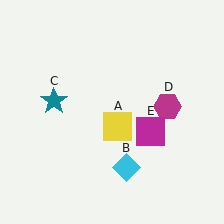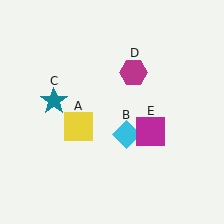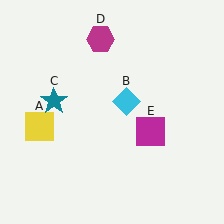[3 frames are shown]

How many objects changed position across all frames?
3 objects changed position: yellow square (object A), cyan diamond (object B), magenta hexagon (object D).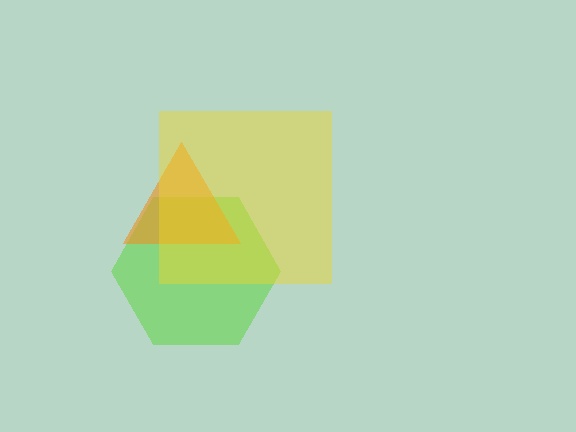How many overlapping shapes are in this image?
There are 3 overlapping shapes in the image.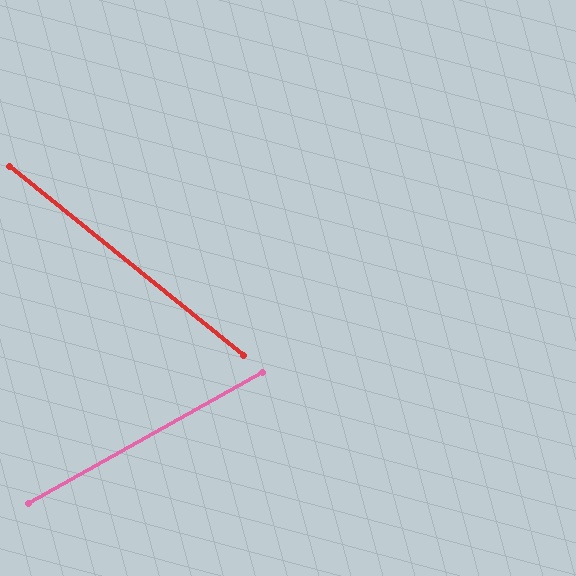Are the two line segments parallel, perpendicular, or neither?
Neither parallel nor perpendicular — they differ by about 68°.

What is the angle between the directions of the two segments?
Approximately 68 degrees.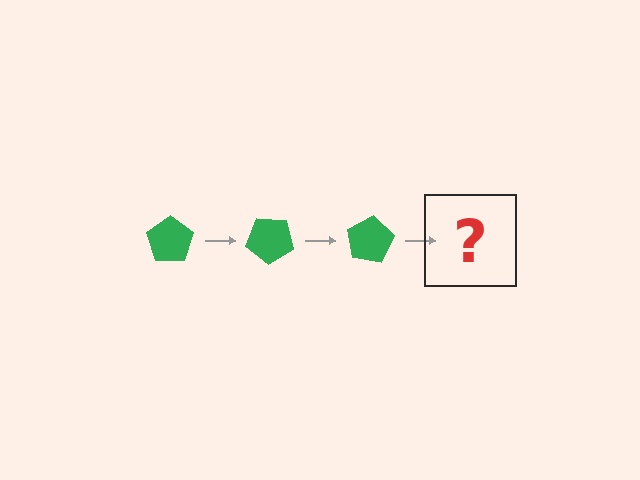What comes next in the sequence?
The next element should be a green pentagon rotated 120 degrees.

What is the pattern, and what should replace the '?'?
The pattern is that the pentagon rotates 40 degrees each step. The '?' should be a green pentagon rotated 120 degrees.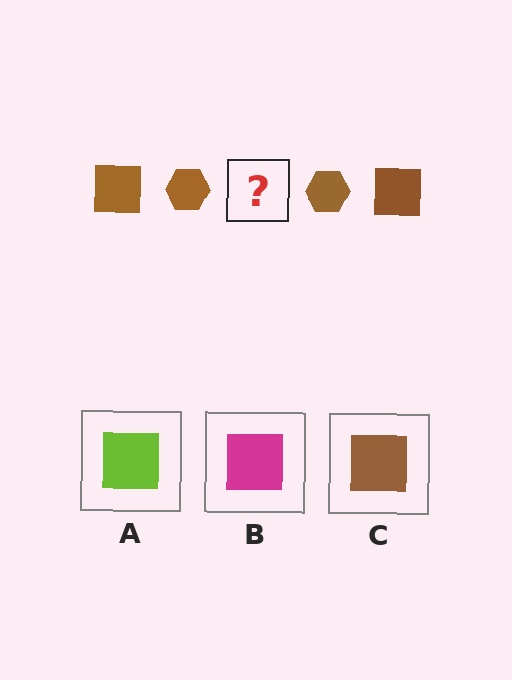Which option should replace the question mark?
Option C.